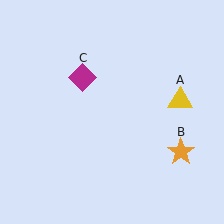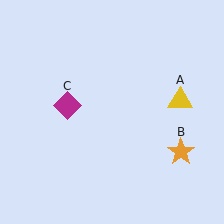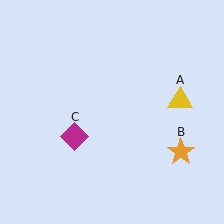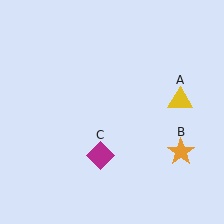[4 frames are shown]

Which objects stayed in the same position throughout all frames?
Yellow triangle (object A) and orange star (object B) remained stationary.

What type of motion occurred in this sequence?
The magenta diamond (object C) rotated counterclockwise around the center of the scene.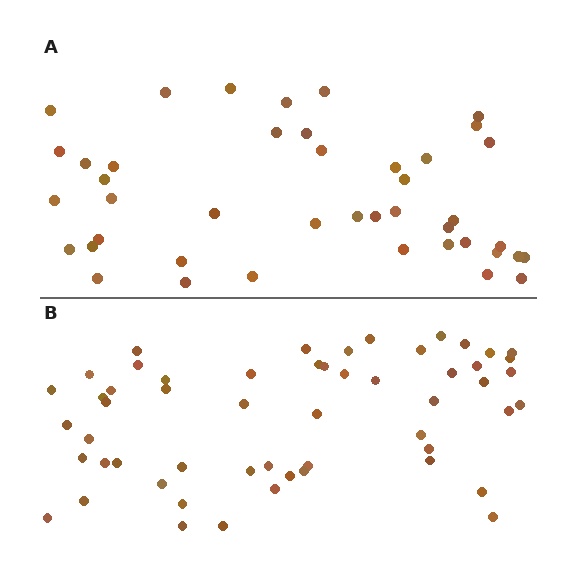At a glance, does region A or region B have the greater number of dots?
Region B (the bottom region) has more dots.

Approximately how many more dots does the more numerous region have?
Region B has roughly 12 or so more dots than region A.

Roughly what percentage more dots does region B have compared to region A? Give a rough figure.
About 30% more.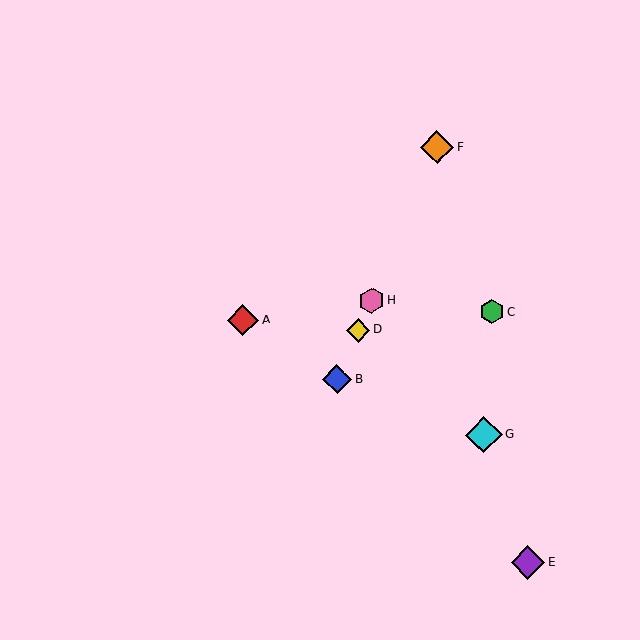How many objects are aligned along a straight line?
4 objects (B, D, F, H) are aligned along a straight line.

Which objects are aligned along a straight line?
Objects B, D, F, H are aligned along a straight line.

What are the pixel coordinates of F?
Object F is at (437, 147).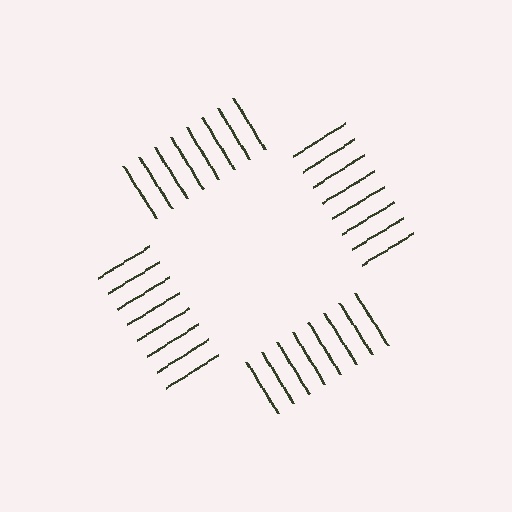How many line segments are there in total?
32 — 8 along each of the 4 edges.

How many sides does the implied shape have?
4 sides — the line-ends trace a square.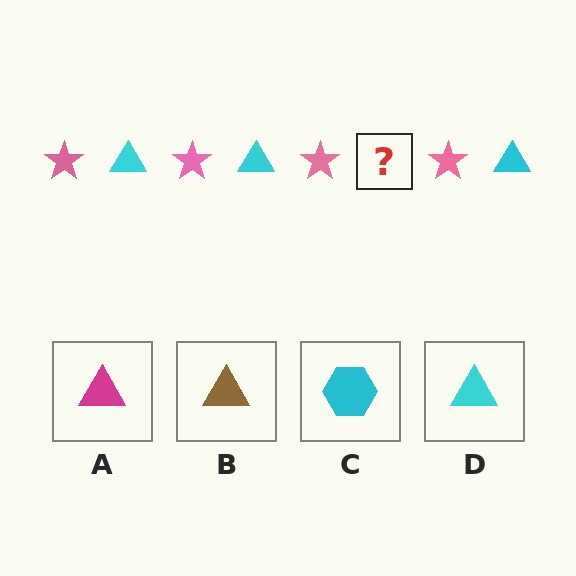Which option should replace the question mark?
Option D.